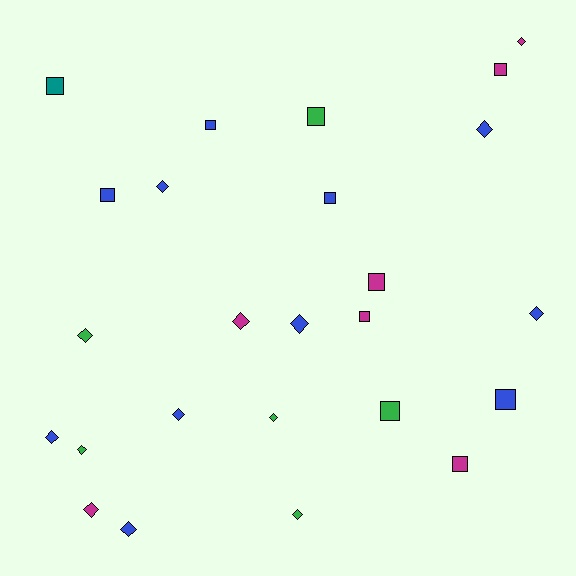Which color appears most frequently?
Blue, with 11 objects.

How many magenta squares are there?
There are 4 magenta squares.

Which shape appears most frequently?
Diamond, with 14 objects.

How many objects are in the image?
There are 25 objects.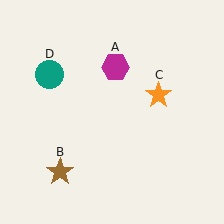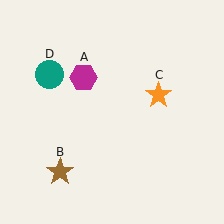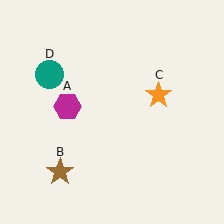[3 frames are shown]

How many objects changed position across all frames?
1 object changed position: magenta hexagon (object A).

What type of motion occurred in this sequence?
The magenta hexagon (object A) rotated counterclockwise around the center of the scene.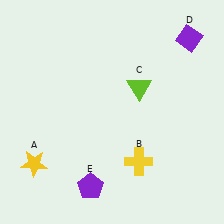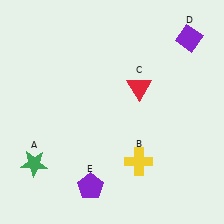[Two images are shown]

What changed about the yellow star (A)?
In Image 1, A is yellow. In Image 2, it changed to green.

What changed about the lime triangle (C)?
In Image 1, C is lime. In Image 2, it changed to red.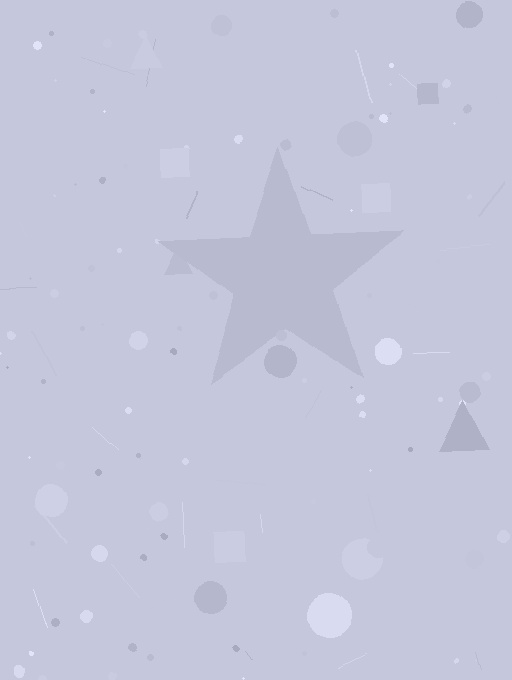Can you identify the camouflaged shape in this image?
The camouflaged shape is a star.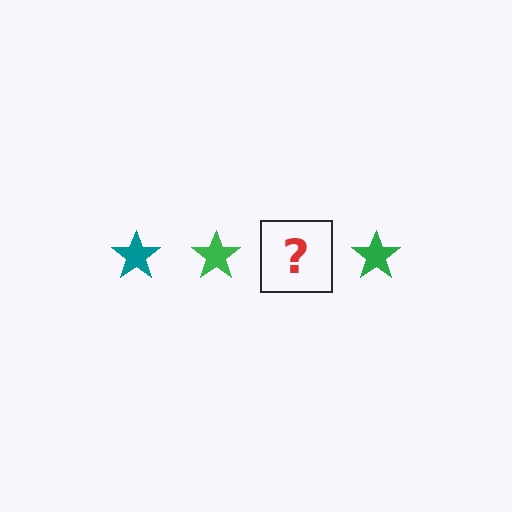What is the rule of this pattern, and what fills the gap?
The rule is that the pattern cycles through teal, green stars. The gap should be filled with a teal star.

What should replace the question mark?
The question mark should be replaced with a teal star.